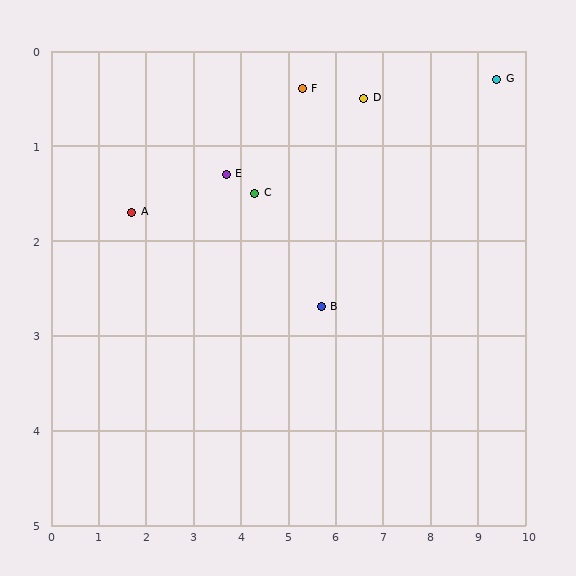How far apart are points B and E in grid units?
Points B and E are about 2.4 grid units apart.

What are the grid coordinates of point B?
Point B is at approximately (5.7, 2.7).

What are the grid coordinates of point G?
Point G is at approximately (9.4, 0.3).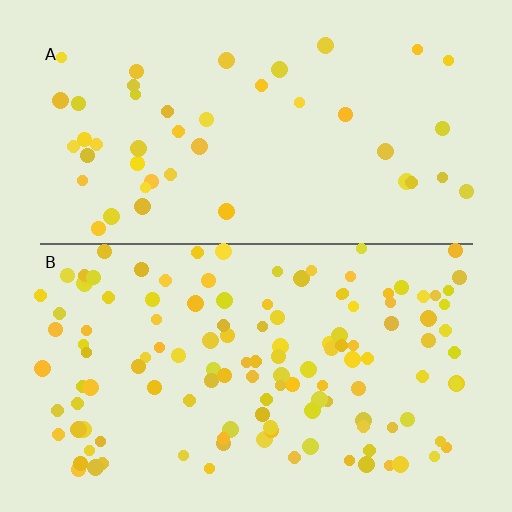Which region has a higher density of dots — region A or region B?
B (the bottom).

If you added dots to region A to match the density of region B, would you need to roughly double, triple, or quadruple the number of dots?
Approximately triple.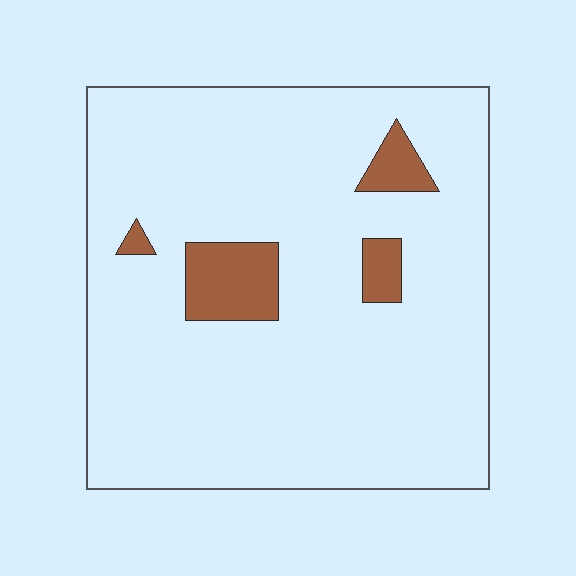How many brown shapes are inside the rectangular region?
4.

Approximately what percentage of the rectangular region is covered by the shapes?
Approximately 10%.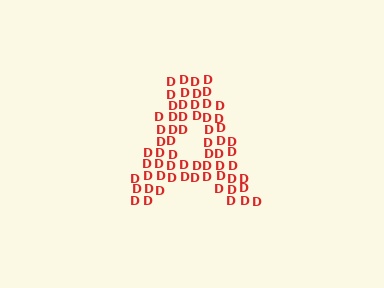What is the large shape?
The large shape is the letter A.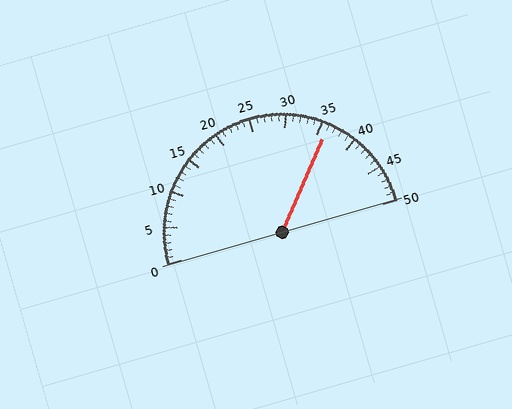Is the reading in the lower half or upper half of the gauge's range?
The reading is in the upper half of the range (0 to 50).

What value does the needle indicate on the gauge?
The needle indicates approximately 36.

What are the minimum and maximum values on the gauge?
The gauge ranges from 0 to 50.